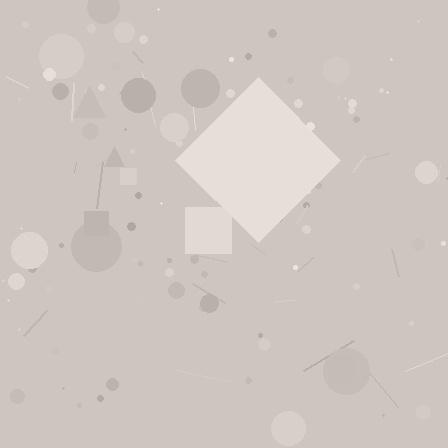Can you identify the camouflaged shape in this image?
The camouflaged shape is a diamond.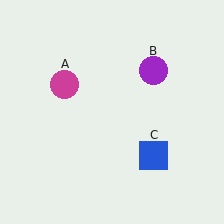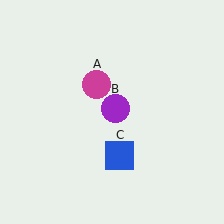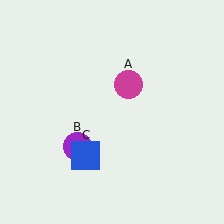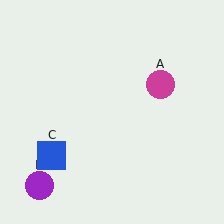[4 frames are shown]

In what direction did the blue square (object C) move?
The blue square (object C) moved left.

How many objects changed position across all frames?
3 objects changed position: magenta circle (object A), purple circle (object B), blue square (object C).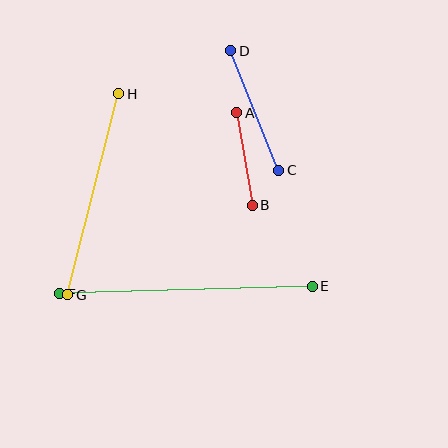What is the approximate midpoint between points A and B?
The midpoint is at approximately (245, 159) pixels.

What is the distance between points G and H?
The distance is approximately 207 pixels.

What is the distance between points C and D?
The distance is approximately 129 pixels.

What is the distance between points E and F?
The distance is approximately 253 pixels.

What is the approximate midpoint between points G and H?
The midpoint is at approximately (93, 194) pixels.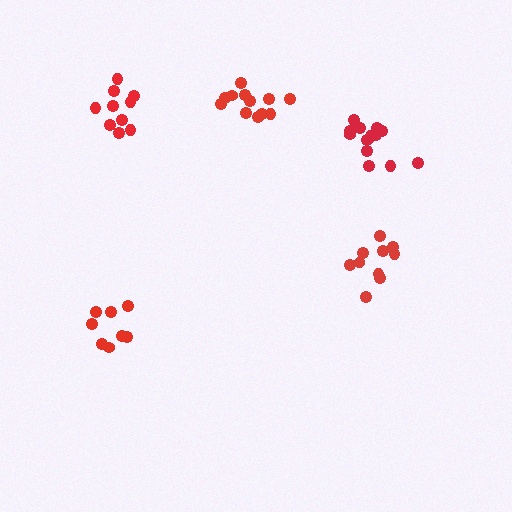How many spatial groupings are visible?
There are 5 spatial groupings.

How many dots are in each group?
Group 1: 12 dots, Group 2: 14 dots, Group 3: 10 dots, Group 4: 8 dots, Group 5: 10 dots (54 total).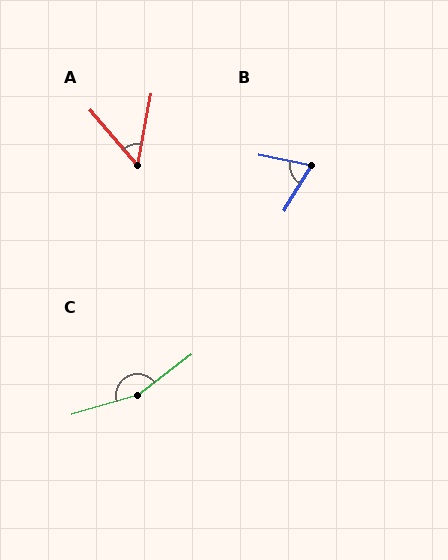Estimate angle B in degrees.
Approximately 70 degrees.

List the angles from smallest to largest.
A (51°), B (70°), C (159°).